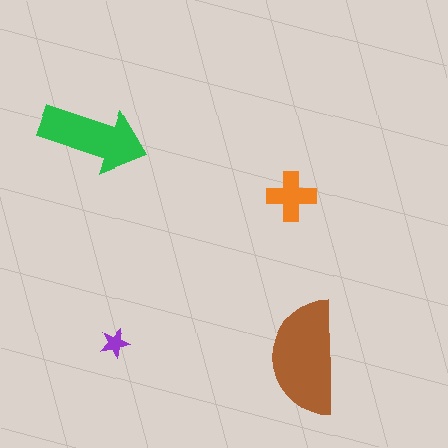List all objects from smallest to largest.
The purple star, the orange cross, the green arrow, the brown semicircle.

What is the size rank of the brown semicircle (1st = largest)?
1st.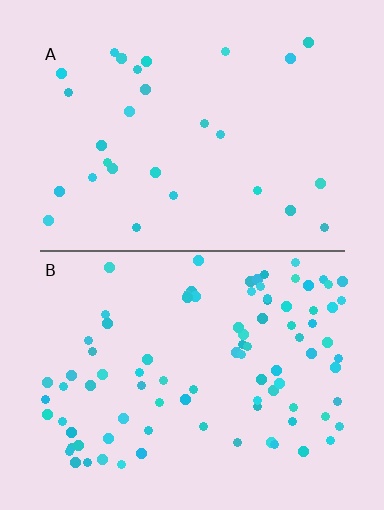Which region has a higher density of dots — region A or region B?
B (the bottom).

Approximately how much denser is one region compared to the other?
Approximately 3.0× — region B over region A.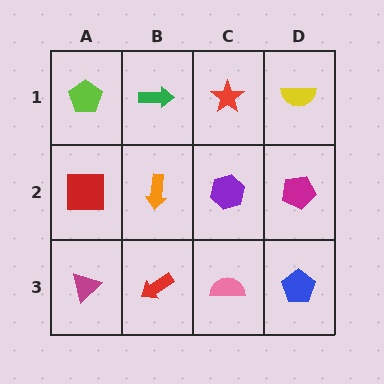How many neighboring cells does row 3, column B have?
3.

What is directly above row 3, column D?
A magenta pentagon.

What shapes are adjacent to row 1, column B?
An orange arrow (row 2, column B), a lime pentagon (row 1, column A), a red star (row 1, column C).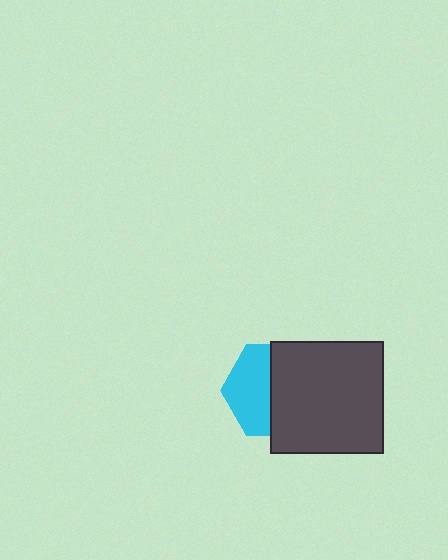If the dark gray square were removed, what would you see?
You would see the complete cyan hexagon.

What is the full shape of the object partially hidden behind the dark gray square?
The partially hidden object is a cyan hexagon.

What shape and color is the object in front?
The object in front is a dark gray square.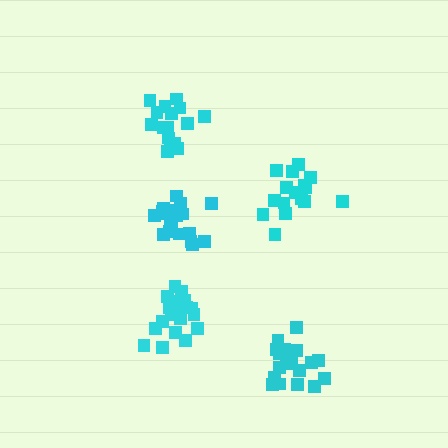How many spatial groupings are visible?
There are 5 spatial groupings.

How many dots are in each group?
Group 1: 19 dots, Group 2: 16 dots, Group 3: 16 dots, Group 4: 19 dots, Group 5: 21 dots (91 total).